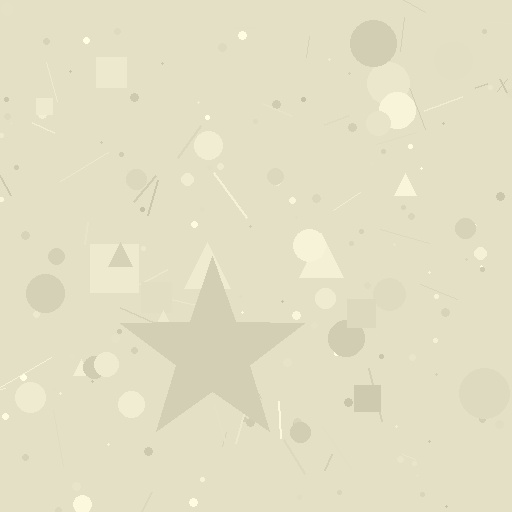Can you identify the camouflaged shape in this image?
The camouflaged shape is a star.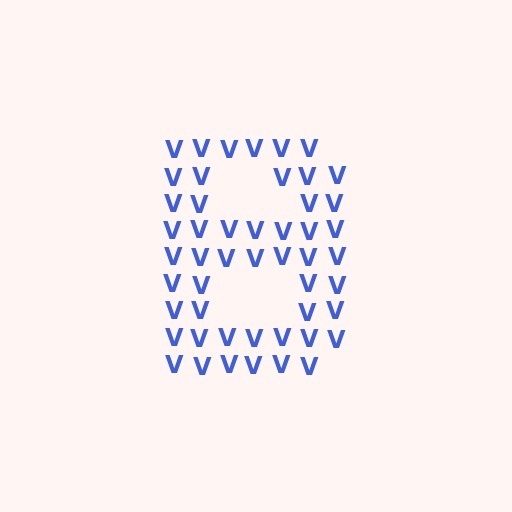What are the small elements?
The small elements are letter V's.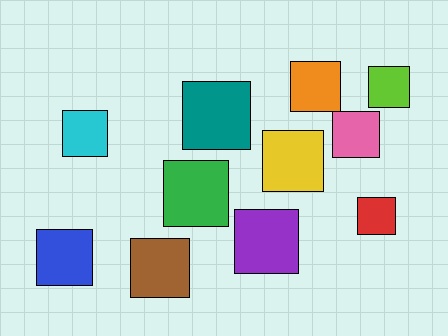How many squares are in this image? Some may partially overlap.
There are 11 squares.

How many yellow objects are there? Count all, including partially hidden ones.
There is 1 yellow object.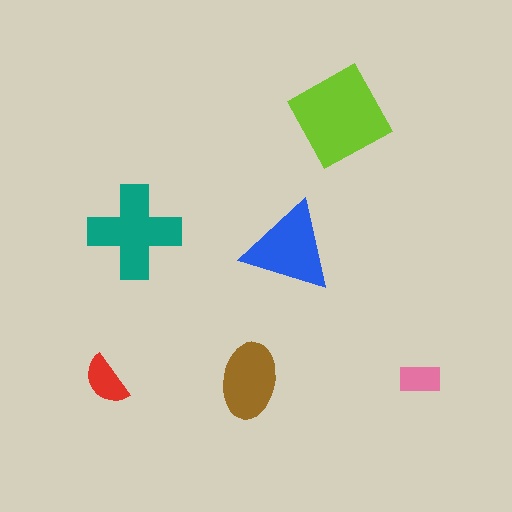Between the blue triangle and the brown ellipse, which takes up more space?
The blue triangle.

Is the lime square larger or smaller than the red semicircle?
Larger.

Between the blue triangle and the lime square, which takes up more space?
The lime square.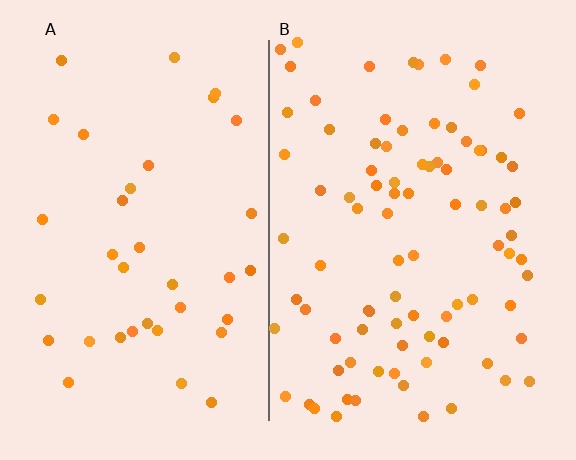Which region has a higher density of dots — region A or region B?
B (the right).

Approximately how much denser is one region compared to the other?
Approximately 2.4× — region B over region A.